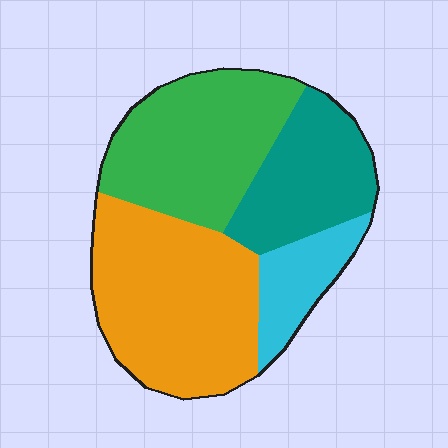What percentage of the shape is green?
Green takes up between a quarter and a half of the shape.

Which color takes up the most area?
Orange, at roughly 40%.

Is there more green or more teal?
Green.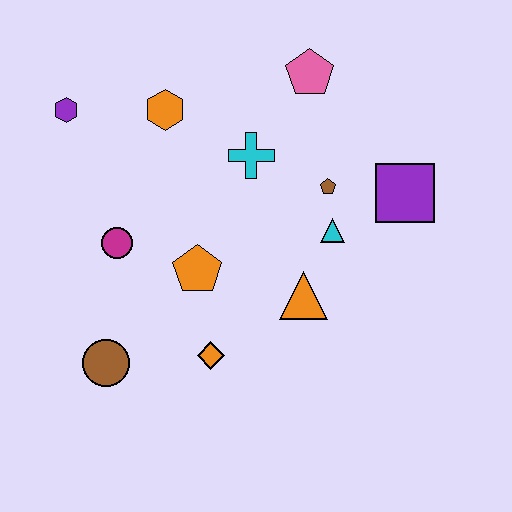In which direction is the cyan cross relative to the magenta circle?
The cyan cross is to the right of the magenta circle.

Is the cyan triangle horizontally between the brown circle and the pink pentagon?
No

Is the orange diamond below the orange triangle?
Yes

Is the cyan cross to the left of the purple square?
Yes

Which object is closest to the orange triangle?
The cyan triangle is closest to the orange triangle.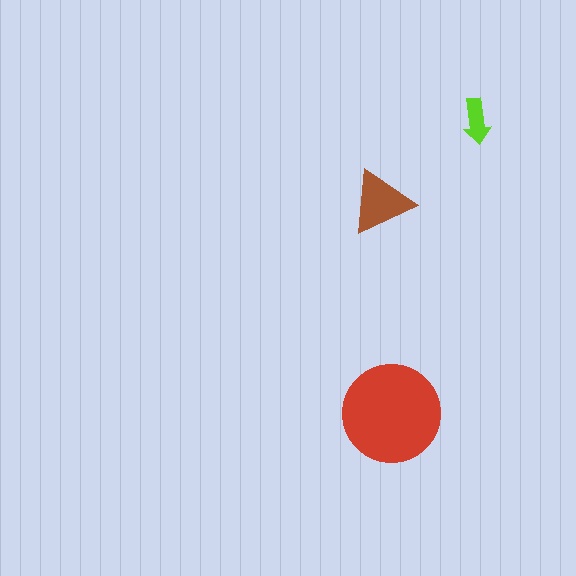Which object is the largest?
The red circle.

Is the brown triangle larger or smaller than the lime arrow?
Larger.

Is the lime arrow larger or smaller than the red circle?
Smaller.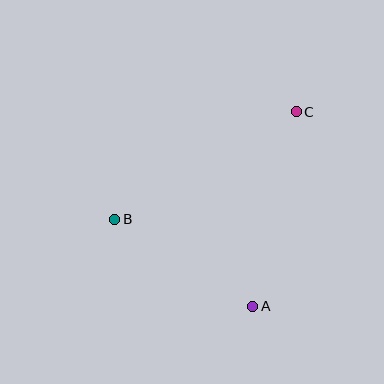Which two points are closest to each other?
Points A and B are closest to each other.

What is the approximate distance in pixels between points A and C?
The distance between A and C is approximately 200 pixels.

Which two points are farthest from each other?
Points B and C are farthest from each other.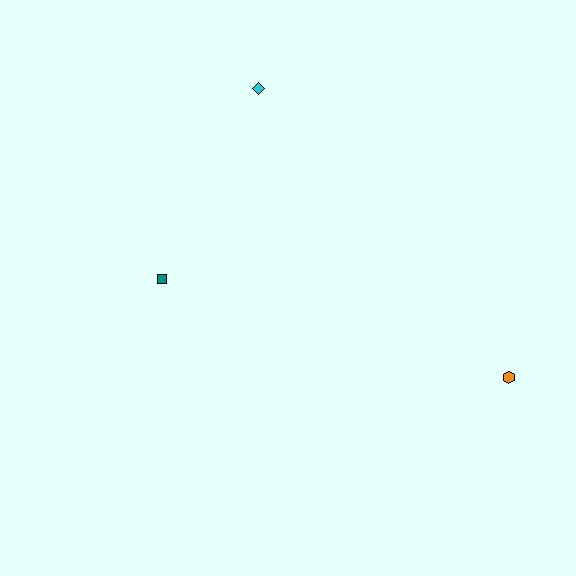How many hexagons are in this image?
There is 1 hexagon.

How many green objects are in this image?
There are no green objects.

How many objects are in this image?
There are 3 objects.